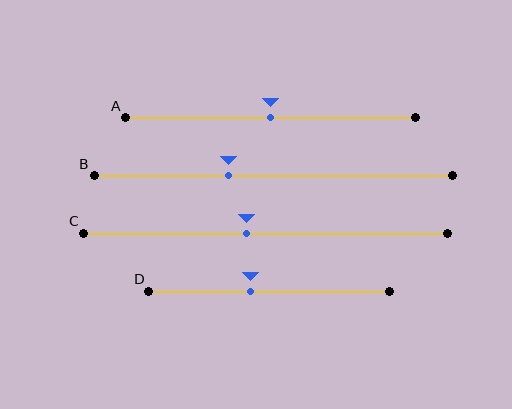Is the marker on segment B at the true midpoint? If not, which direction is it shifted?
No, the marker on segment B is shifted to the left by about 12% of the segment length.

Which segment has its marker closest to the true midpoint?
Segment A has its marker closest to the true midpoint.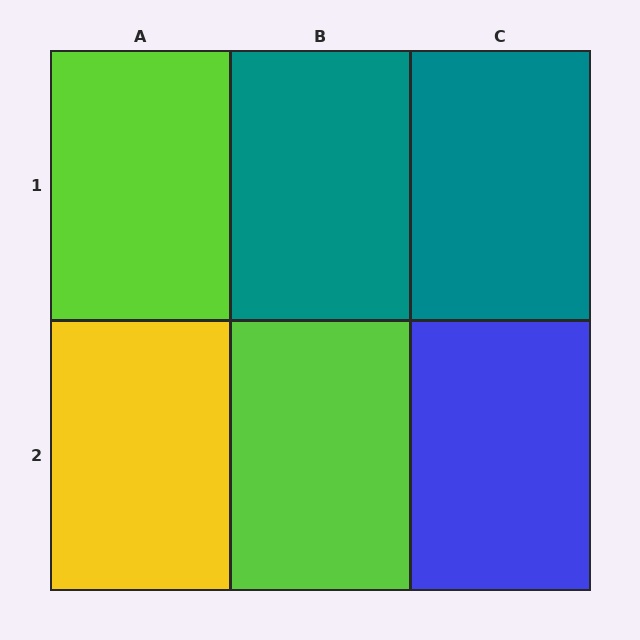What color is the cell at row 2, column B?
Lime.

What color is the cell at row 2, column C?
Blue.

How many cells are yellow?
1 cell is yellow.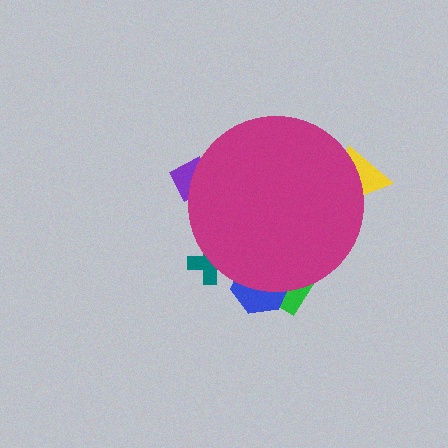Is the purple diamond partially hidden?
Yes, the purple diamond is partially hidden behind the magenta circle.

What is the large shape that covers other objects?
A magenta circle.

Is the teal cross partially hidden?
Yes, the teal cross is partially hidden behind the magenta circle.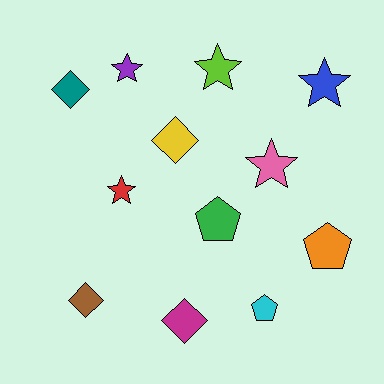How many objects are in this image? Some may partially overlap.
There are 12 objects.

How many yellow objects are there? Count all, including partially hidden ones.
There is 1 yellow object.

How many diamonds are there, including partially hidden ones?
There are 4 diamonds.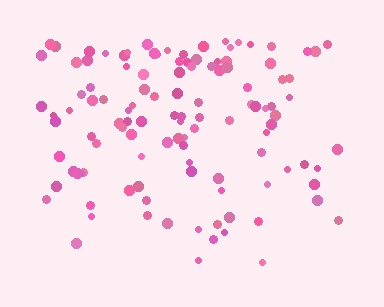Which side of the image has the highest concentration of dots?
The top.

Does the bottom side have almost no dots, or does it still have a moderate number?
Still a moderate number, just noticeably fewer than the top.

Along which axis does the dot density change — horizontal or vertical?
Vertical.